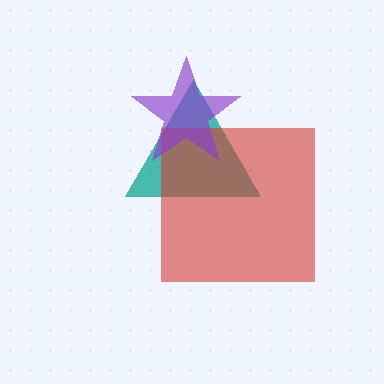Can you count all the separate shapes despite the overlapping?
Yes, there are 3 separate shapes.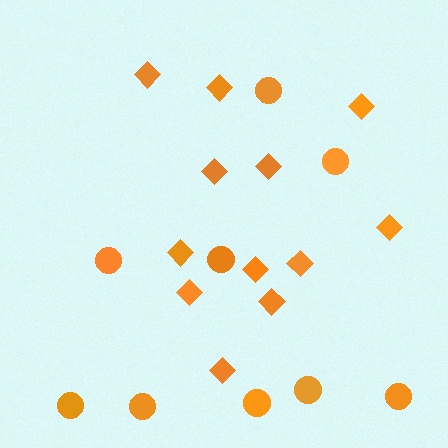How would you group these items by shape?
There are 2 groups: one group of circles (9) and one group of diamonds (12).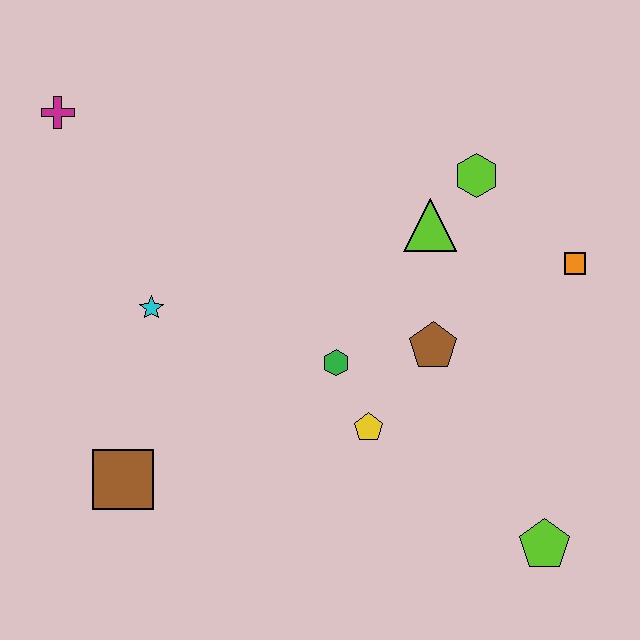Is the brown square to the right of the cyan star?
No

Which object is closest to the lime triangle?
The lime hexagon is closest to the lime triangle.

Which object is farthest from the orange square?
The magenta cross is farthest from the orange square.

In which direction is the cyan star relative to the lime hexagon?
The cyan star is to the left of the lime hexagon.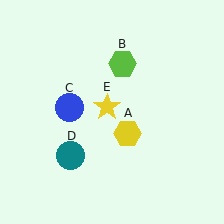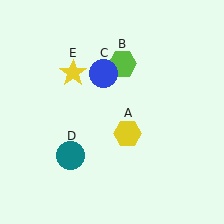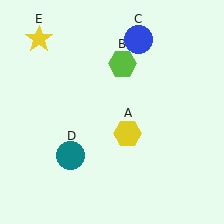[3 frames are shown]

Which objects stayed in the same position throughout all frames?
Yellow hexagon (object A) and lime hexagon (object B) and teal circle (object D) remained stationary.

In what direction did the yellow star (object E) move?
The yellow star (object E) moved up and to the left.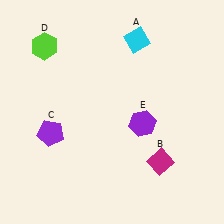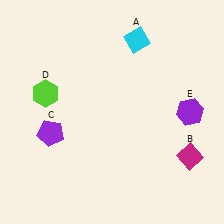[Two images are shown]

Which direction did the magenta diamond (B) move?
The magenta diamond (B) moved right.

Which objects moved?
The objects that moved are: the magenta diamond (B), the lime hexagon (D), the purple hexagon (E).